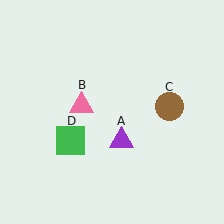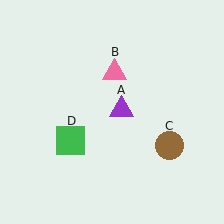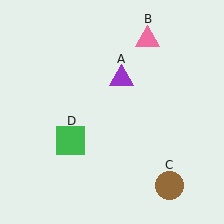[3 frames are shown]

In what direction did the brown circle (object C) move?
The brown circle (object C) moved down.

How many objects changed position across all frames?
3 objects changed position: purple triangle (object A), pink triangle (object B), brown circle (object C).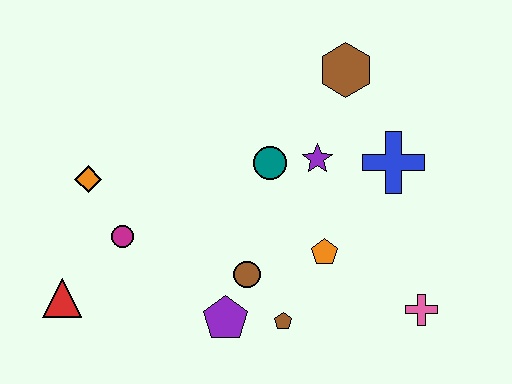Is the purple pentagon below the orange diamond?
Yes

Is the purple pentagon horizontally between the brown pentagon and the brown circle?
No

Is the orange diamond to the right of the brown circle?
No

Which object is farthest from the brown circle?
The brown hexagon is farthest from the brown circle.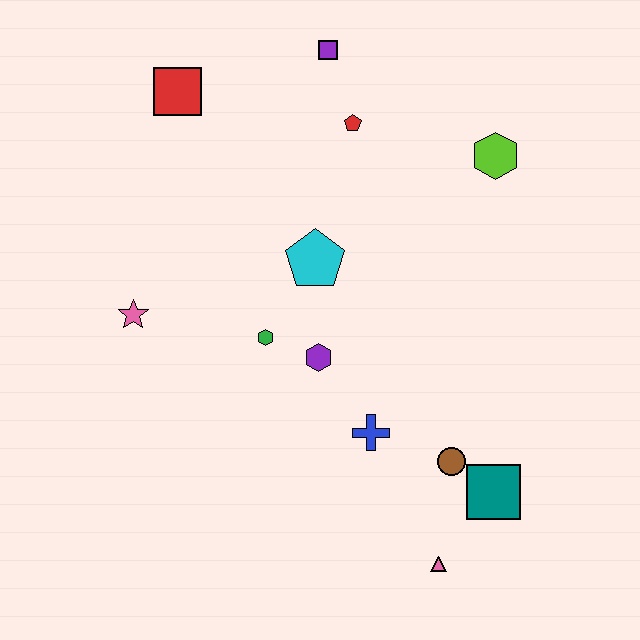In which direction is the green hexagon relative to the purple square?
The green hexagon is below the purple square.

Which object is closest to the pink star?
The green hexagon is closest to the pink star.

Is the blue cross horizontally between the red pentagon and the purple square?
No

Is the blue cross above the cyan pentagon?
No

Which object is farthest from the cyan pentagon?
The pink triangle is farthest from the cyan pentagon.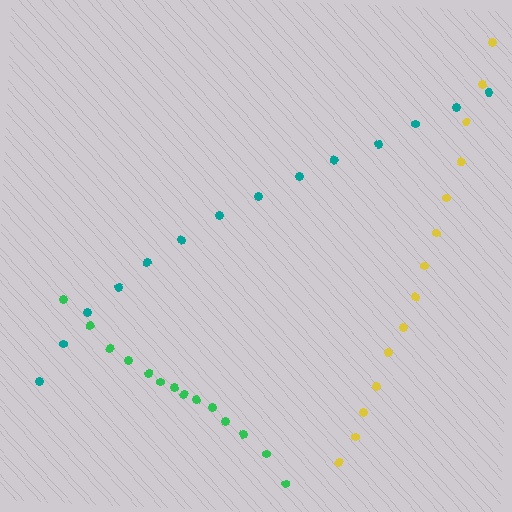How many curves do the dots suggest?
There are 3 distinct paths.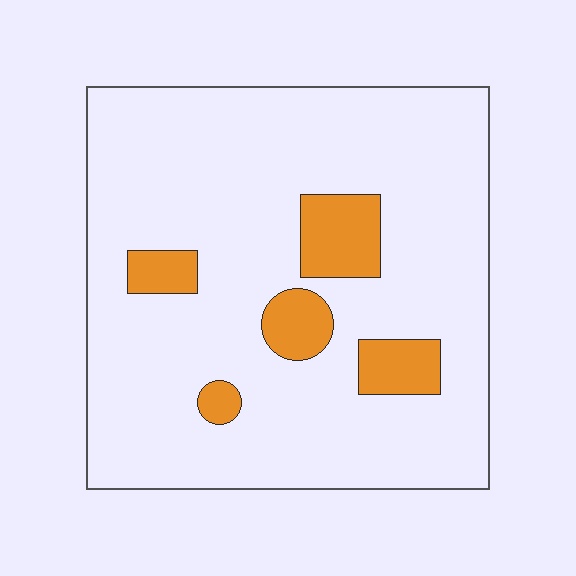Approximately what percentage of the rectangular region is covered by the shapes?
Approximately 10%.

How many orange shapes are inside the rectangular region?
5.